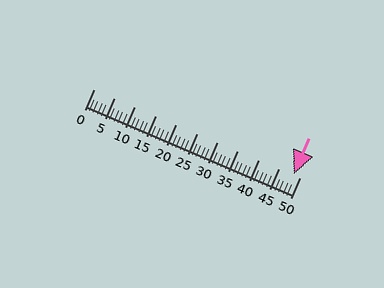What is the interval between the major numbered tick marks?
The major tick marks are spaced 5 units apart.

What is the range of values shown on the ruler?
The ruler shows values from 0 to 50.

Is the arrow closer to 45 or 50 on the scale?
The arrow is closer to 50.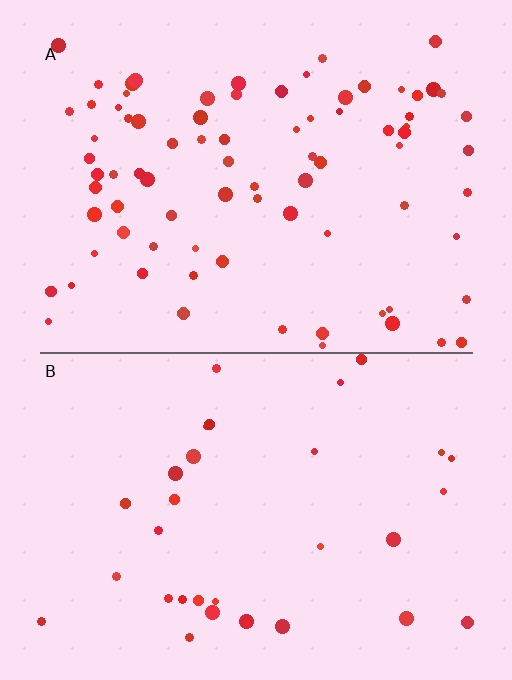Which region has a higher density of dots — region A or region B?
A (the top).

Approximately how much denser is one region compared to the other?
Approximately 2.5× — region A over region B.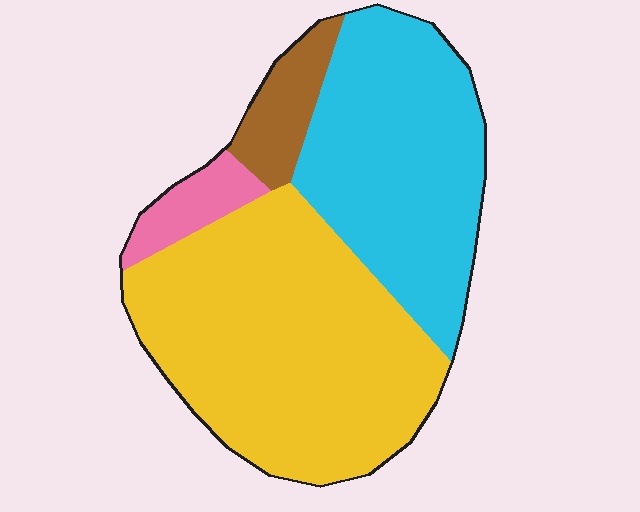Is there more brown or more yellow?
Yellow.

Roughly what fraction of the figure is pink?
Pink covers about 5% of the figure.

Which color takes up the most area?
Yellow, at roughly 50%.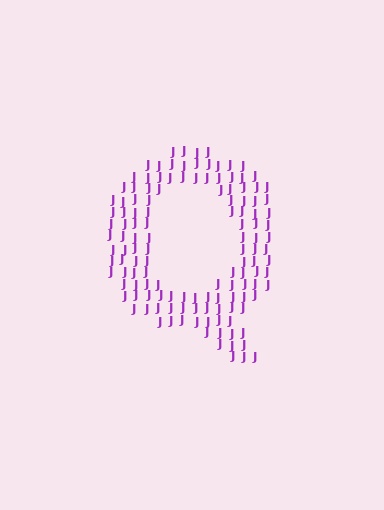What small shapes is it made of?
It is made of small letter J's.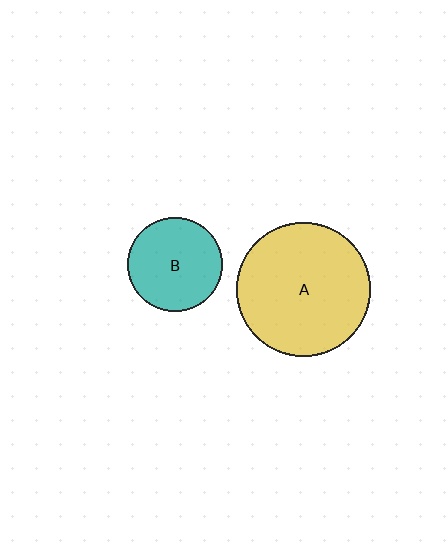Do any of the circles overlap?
No, none of the circles overlap.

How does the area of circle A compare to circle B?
Approximately 2.0 times.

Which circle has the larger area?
Circle A (yellow).